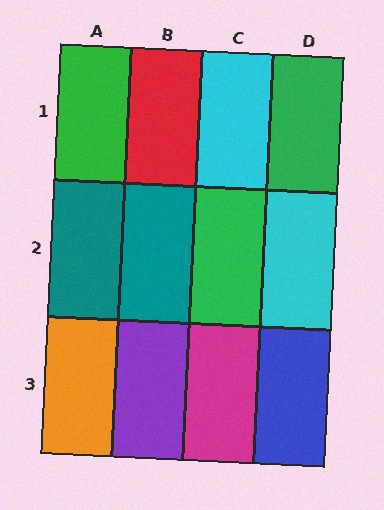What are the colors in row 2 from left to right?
Teal, teal, green, cyan.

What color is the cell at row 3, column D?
Blue.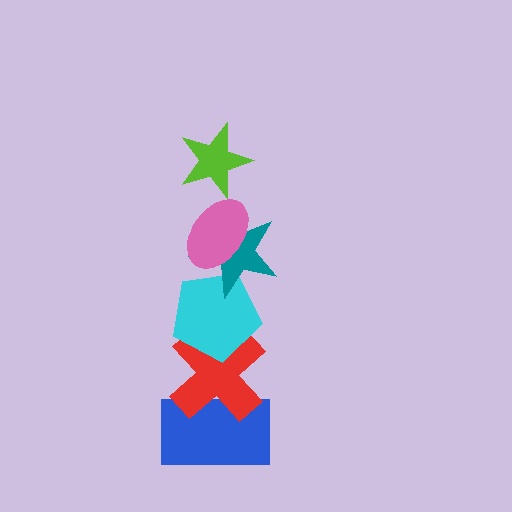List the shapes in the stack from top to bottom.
From top to bottom: the lime star, the pink ellipse, the teal star, the cyan pentagon, the red cross, the blue rectangle.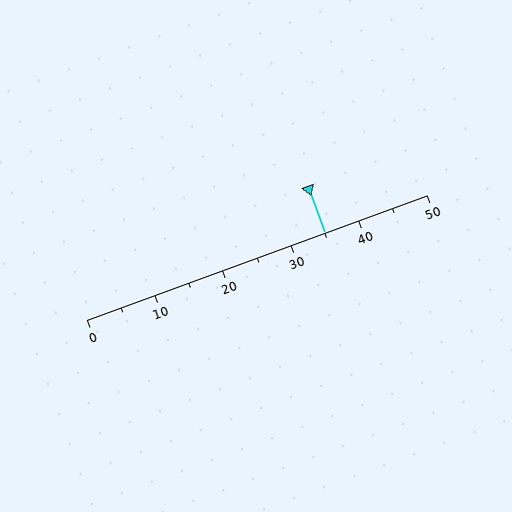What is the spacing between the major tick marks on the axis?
The major ticks are spaced 10 apart.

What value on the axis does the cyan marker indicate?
The marker indicates approximately 35.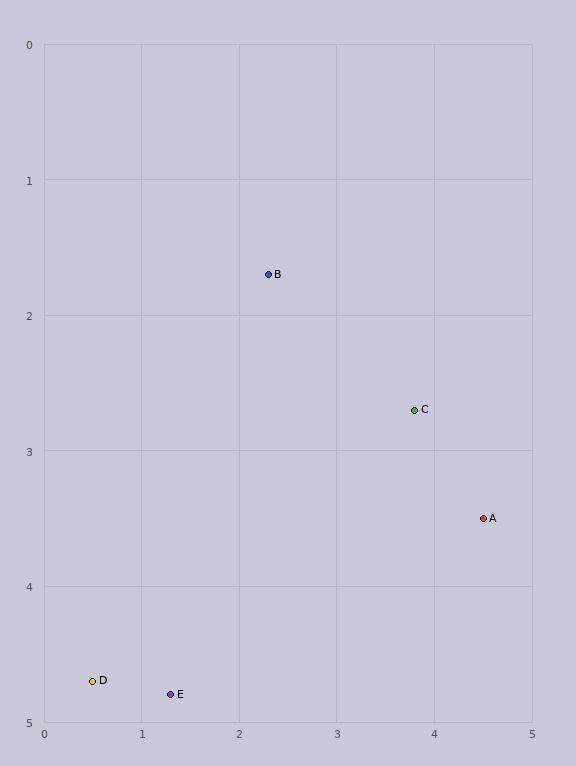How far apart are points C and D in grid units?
Points C and D are about 3.9 grid units apart.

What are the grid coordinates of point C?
Point C is at approximately (3.8, 2.7).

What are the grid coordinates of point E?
Point E is at approximately (1.3, 4.8).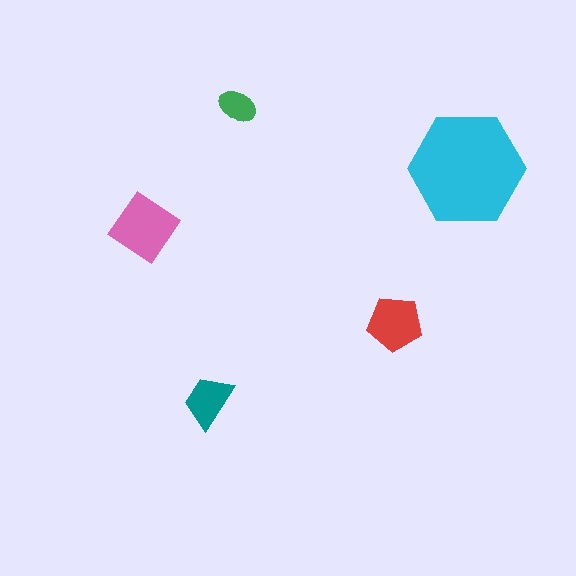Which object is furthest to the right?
The cyan hexagon is rightmost.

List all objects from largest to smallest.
The cyan hexagon, the pink diamond, the red pentagon, the teal trapezoid, the green ellipse.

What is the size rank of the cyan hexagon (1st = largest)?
1st.